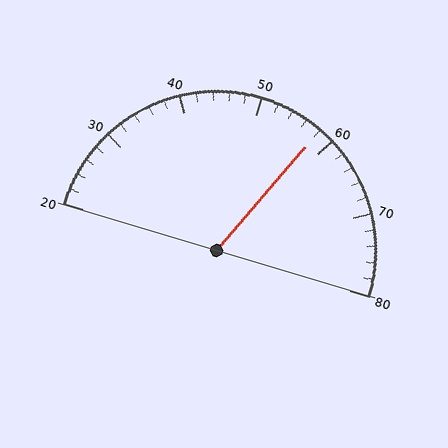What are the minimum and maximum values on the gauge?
The gauge ranges from 20 to 80.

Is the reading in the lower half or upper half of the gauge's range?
The reading is in the upper half of the range (20 to 80).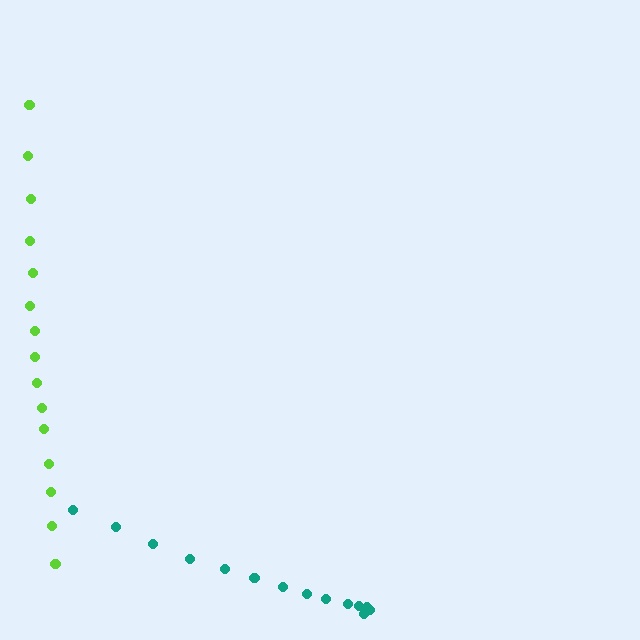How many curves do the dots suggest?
There are 2 distinct paths.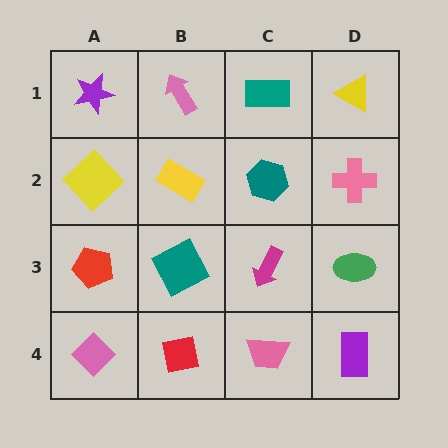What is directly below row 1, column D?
A pink cross.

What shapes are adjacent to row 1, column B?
A yellow rectangle (row 2, column B), a purple star (row 1, column A), a teal rectangle (row 1, column C).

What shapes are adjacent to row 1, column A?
A yellow diamond (row 2, column A), a pink arrow (row 1, column B).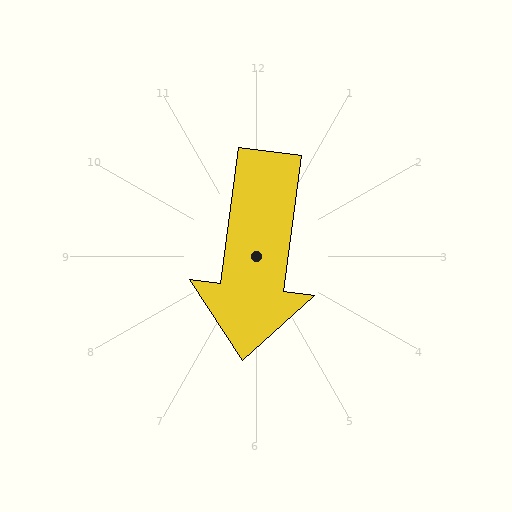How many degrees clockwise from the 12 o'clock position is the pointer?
Approximately 187 degrees.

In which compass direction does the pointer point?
South.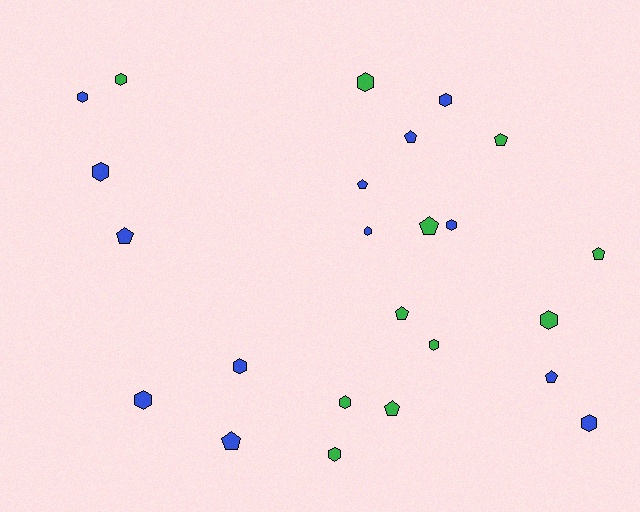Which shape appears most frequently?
Hexagon, with 14 objects.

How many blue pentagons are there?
There are 5 blue pentagons.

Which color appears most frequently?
Blue, with 13 objects.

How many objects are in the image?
There are 24 objects.